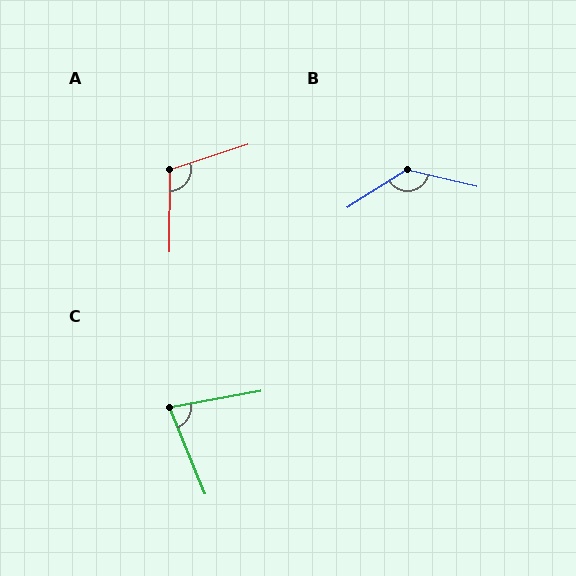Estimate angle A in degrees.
Approximately 108 degrees.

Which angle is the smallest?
C, at approximately 78 degrees.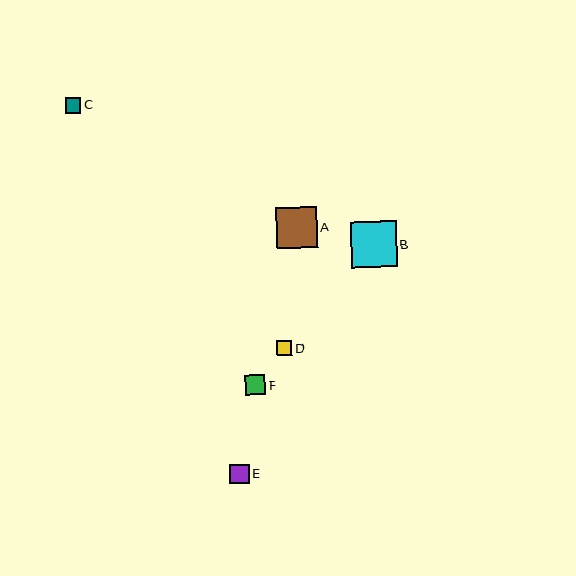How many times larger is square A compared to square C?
Square A is approximately 2.6 times the size of square C.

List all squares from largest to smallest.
From largest to smallest: B, A, F, E, C, D.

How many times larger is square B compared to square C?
Square B is approximately 2.9 times the size of square C.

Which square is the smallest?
Square D is the smallest with a size of approximately 15 pixels.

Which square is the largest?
Square B is the largest with a size of approximately 46 pixels.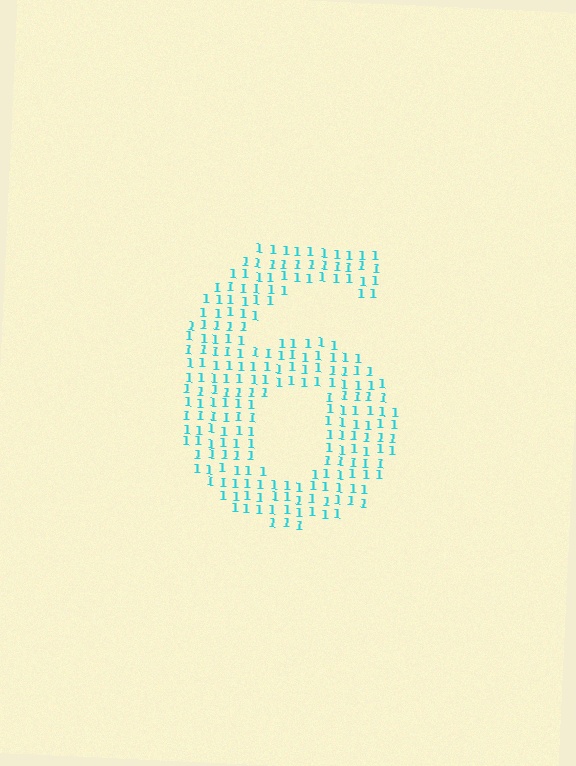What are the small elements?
The small elements are digit 1's.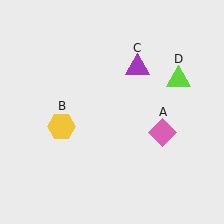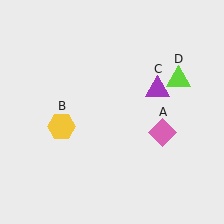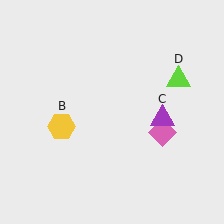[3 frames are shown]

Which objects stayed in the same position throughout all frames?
Pink diamond (object A) and yellow hexagon (object B) and lime triangle (object D) remained stationary.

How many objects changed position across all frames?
1 object changed position: purple triangle (object C).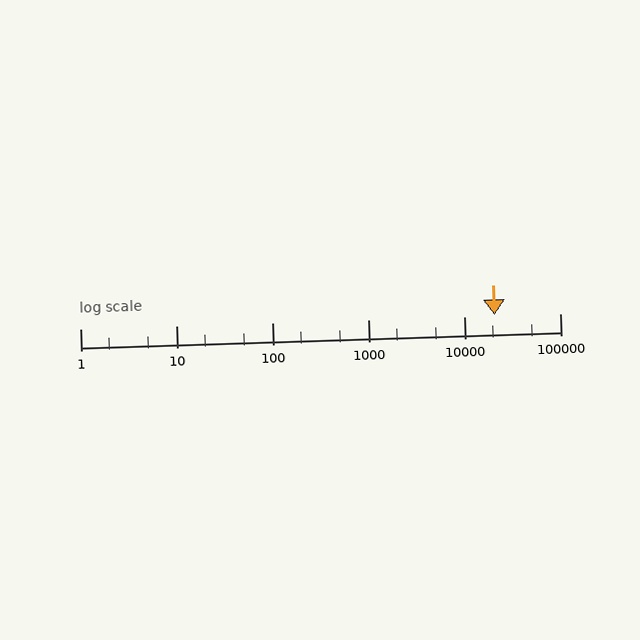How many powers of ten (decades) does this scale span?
The scale spans 5 decades, from 1 to 100000.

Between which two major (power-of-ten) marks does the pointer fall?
The pointer is between 10000 and 100000.